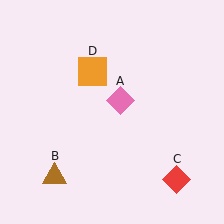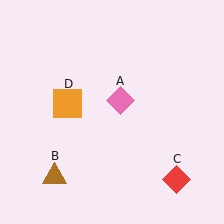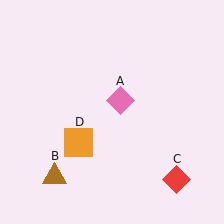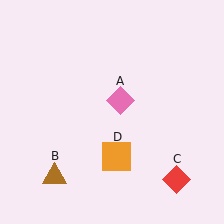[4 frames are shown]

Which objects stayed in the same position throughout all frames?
Pink diamond (object A) and brown triangle (object B) and red diamond (object C) remained stationary.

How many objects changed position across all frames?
1 object changed position: orange square (object D).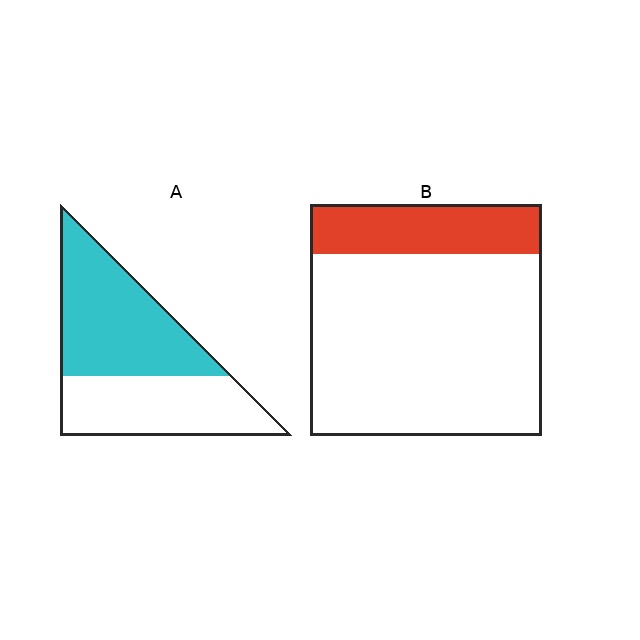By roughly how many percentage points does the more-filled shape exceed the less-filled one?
By roughly 35 percentage points (A over B).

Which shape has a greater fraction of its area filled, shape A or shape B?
Shape A.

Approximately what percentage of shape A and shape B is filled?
A is approximately 55% and B is approximately 20%.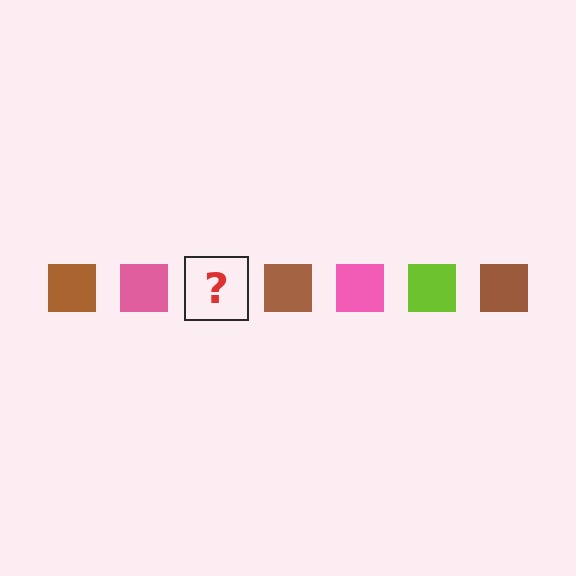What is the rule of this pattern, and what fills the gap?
The rule is that the pattern cycles through brown, pink, lime squares. The gap should be filled with a lime square.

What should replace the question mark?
The question mark should be replaced with a lime square.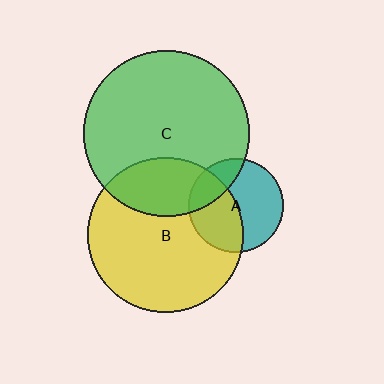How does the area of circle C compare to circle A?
Approximately 3.1 times.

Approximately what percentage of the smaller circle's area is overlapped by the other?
Approximately 25%.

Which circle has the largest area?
Circle C (green).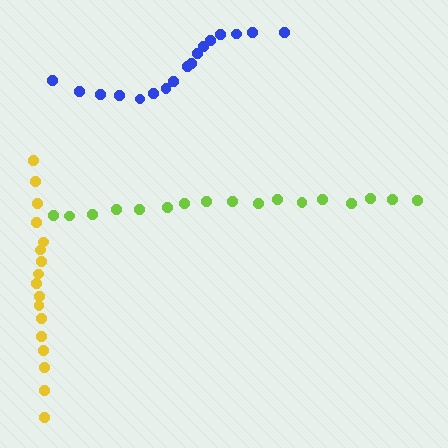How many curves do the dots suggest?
There are 3 distinct paths.